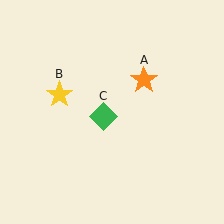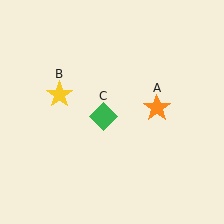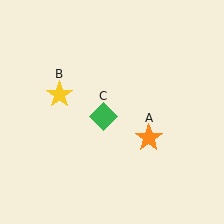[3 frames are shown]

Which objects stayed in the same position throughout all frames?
Yellow star (object B) and green diamond (object C) remained stationary.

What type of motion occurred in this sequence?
The orange star (object A) rotated clockwise around the center of the scene.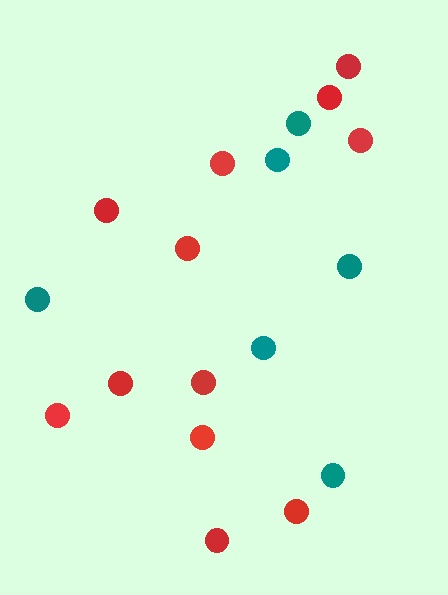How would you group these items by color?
There are 2 groups: one group of teal circles (6) and one group of red circles (12).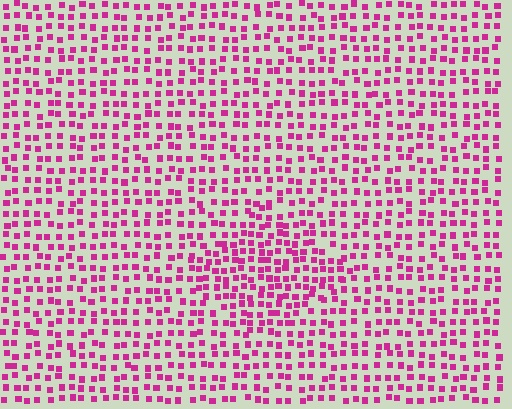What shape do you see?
I see a diamond.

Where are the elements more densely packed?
The elements are more densely packed inside the diamond boundary.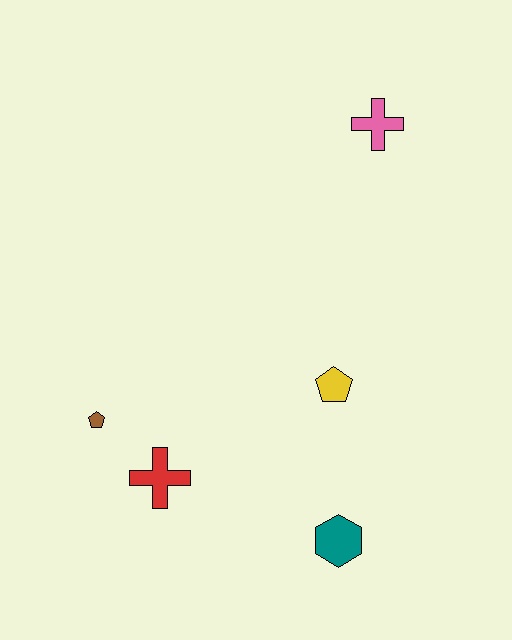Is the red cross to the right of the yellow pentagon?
No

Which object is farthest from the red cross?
The pink cross is farthest from the red cross.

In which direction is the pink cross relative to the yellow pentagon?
The pink cross is above the yellow pentagon.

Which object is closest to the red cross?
The brown pentagon is closest to the red cross.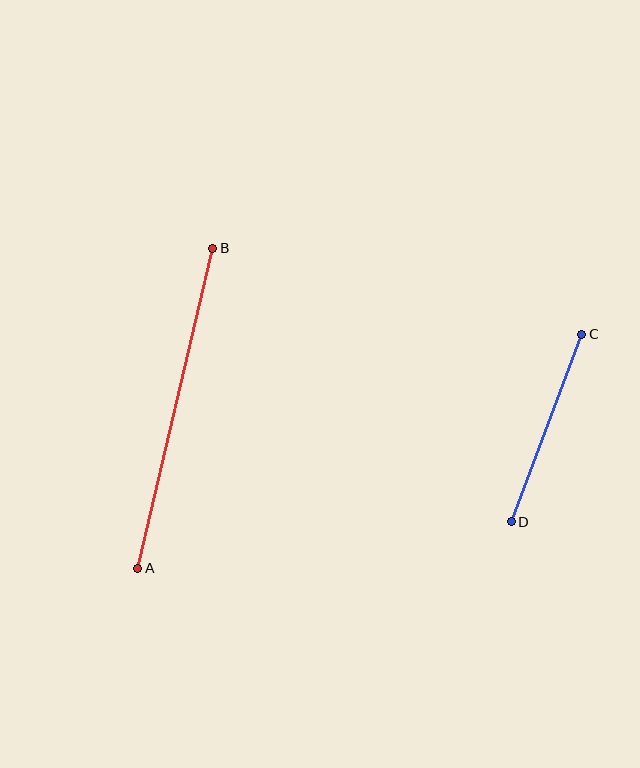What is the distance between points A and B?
The distance is approximately 329 pixels.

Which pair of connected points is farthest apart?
Points A and B are farthest apart.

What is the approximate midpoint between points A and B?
The midpoint is at approximately (175, 408) pixels.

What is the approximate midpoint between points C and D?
The midpoint is at approximately (546, 428) pixels.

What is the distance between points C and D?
The distance is approximately 200 pixels.